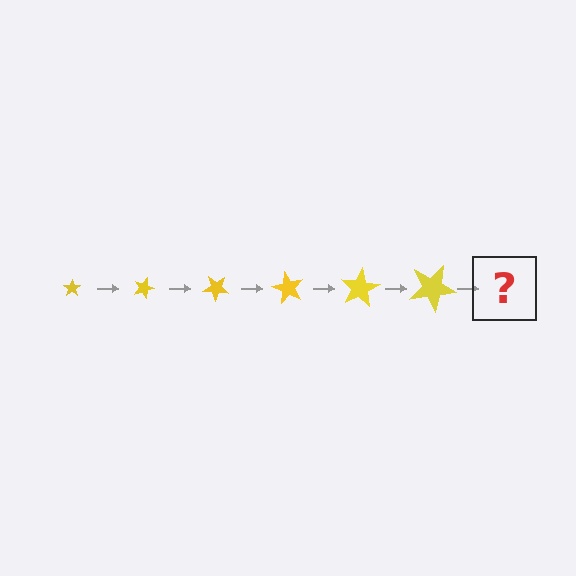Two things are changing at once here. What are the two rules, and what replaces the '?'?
The two rules are that the star grows larger each step and it rotates 20 degrees each step. The '?' should be a star, larger than the previous one and rotated 120 degrees from the start.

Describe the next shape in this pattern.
It should be a star, larger than the previous one and rotated 120 degrees from the start.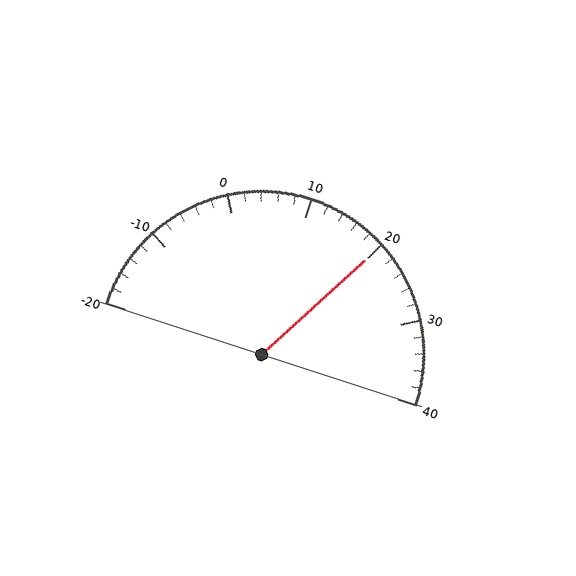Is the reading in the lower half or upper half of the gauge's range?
The reading is in the upper half of the range (-20 to 40).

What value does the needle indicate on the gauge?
The needle indicates approximately 20.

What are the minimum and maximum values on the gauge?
The gauge ranges from -20 to 40.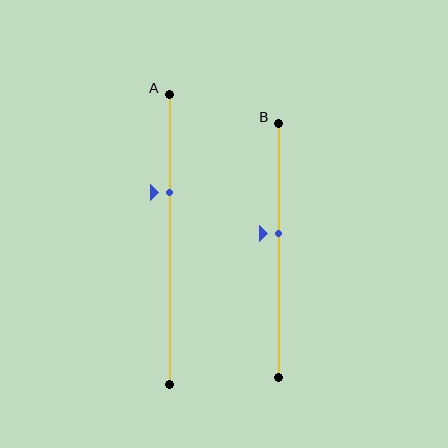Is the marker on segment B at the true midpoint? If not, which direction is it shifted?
No, the marker on segment B is shifted upward by about 7% of the segment length.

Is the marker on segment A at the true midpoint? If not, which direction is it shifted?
No, the marker on segment A is shifted upward by about 16% of the segment length.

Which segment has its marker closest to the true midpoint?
Segment B has its marker closest to the true midpoint.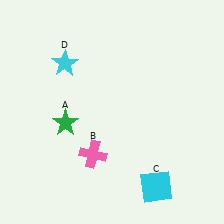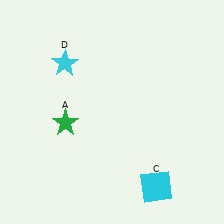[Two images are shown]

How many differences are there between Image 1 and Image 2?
There is 1 difference between the two images.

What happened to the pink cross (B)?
The pink cross (B) was removed in Image 2. It was in the bottom-left area of Image 1.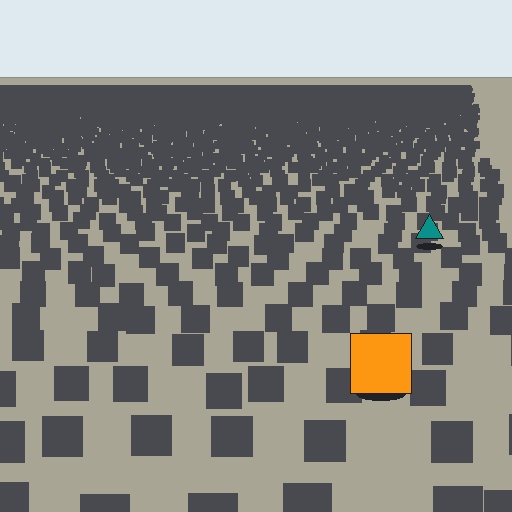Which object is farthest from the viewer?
The teal triangle is farthest from the viewer. It appears smaller and the ground texture around it is denser.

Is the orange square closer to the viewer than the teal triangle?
Yes. The orange square is closer — you can tell from the texture gradient: the ground texture is coarser near it.